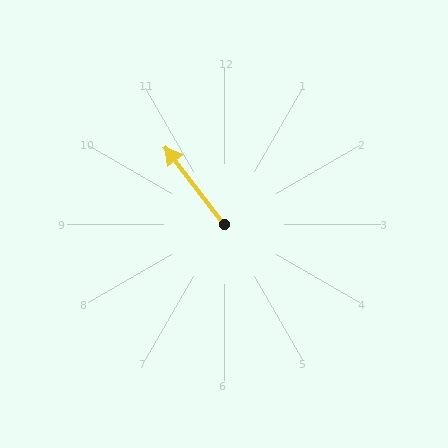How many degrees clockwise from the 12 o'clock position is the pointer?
Approximately 323 degrees.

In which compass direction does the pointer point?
Northwest.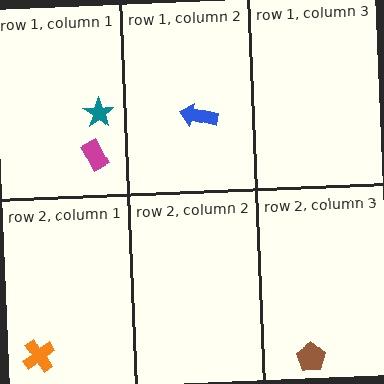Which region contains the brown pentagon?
The row 2, column 3 region.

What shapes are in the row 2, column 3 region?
The brown pentagon.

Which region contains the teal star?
The row 1, column 1 region.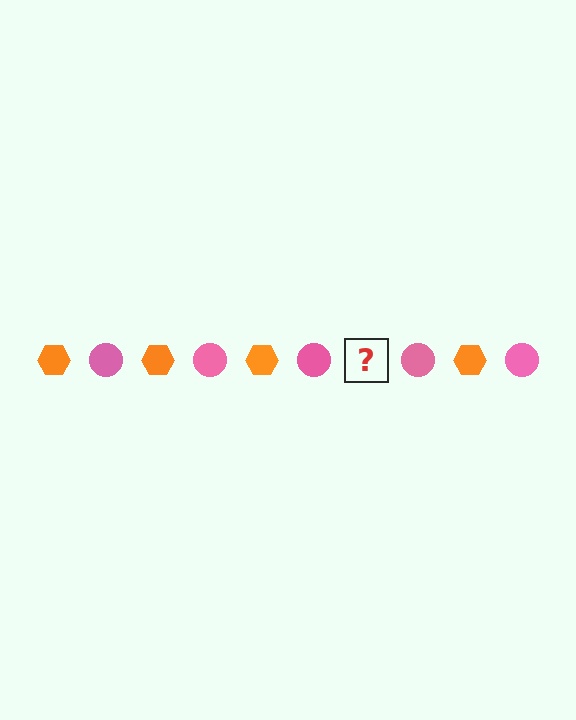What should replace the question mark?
The question mark should be replaced with an orange hexagon.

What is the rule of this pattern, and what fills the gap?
The rule is that the pattern alternates between orange hexagon and pink circle. The gap should be filled with an orange hexagon.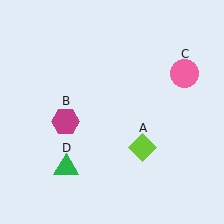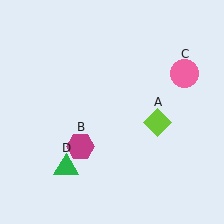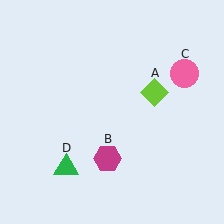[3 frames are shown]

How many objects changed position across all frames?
2 objects changed position: lime diamond (object A), magenta hexagon (object B).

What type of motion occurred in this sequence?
The lime diamond (object A), magenta hexagon (object B) rotated counterclockwise around the center of the scene.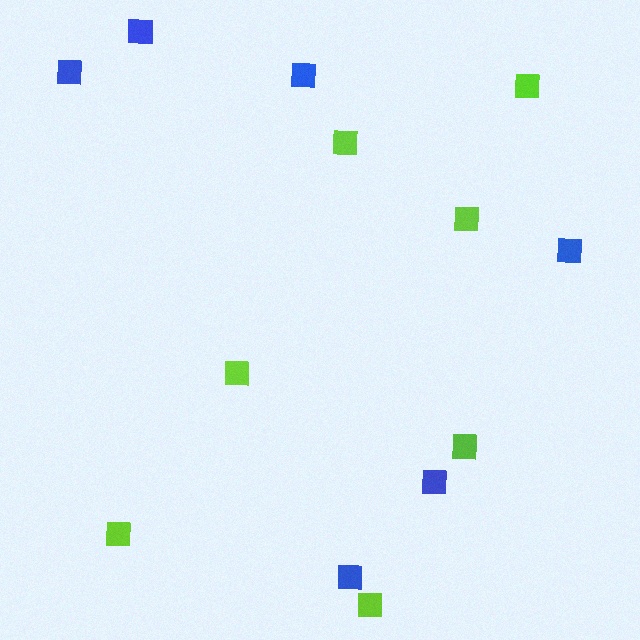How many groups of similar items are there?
There are 2 groups: one group of lime squares (7) and one group of blue squares (6).